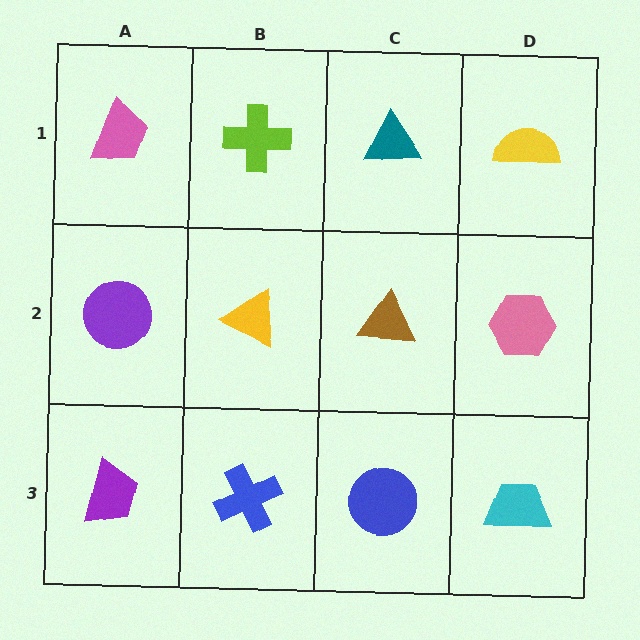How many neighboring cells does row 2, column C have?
4.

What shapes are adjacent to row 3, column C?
A brown triangle (row 2, column C), a blue cross (row 3, column B), a cyan trapezoid (row 3, column D).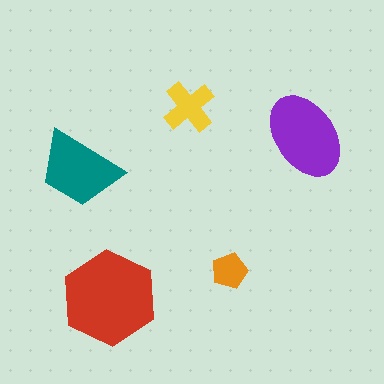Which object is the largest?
The red hexagon.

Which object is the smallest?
The orange pentagon.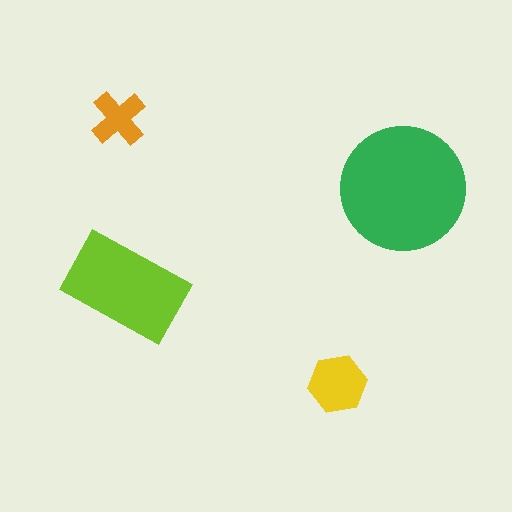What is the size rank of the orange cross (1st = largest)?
4th.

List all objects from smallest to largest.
The orange cross, the yellow hexagon, the lime rectangle, the green circle.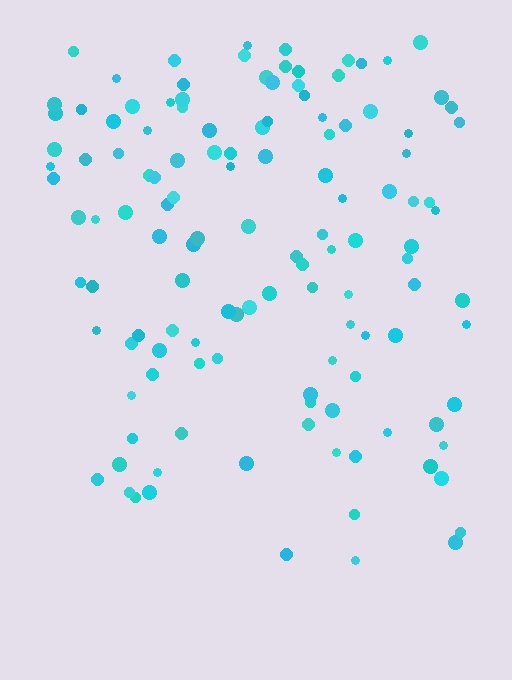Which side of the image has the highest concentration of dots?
The top.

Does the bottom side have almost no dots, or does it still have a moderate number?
Still a moderate number, just noticeably fewer than the top.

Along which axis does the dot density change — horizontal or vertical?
Vertical.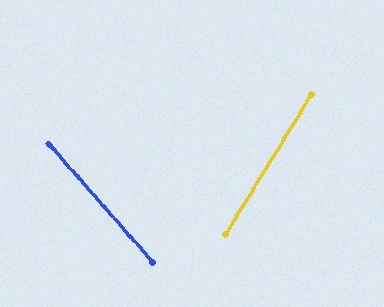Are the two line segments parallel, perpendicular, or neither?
Neither parallel nor perpendicular — they differ by about 73°.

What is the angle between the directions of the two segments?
Approximately 73 degrees.